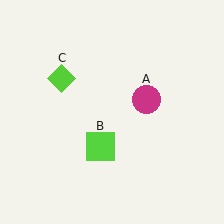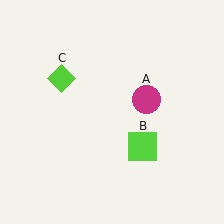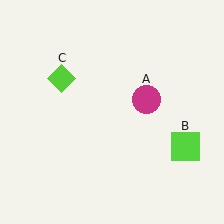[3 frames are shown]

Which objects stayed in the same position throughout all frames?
Magenta circle (object A) and lime diamond (object C) remained stationary.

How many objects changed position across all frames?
1 object changed position: lime square (object B).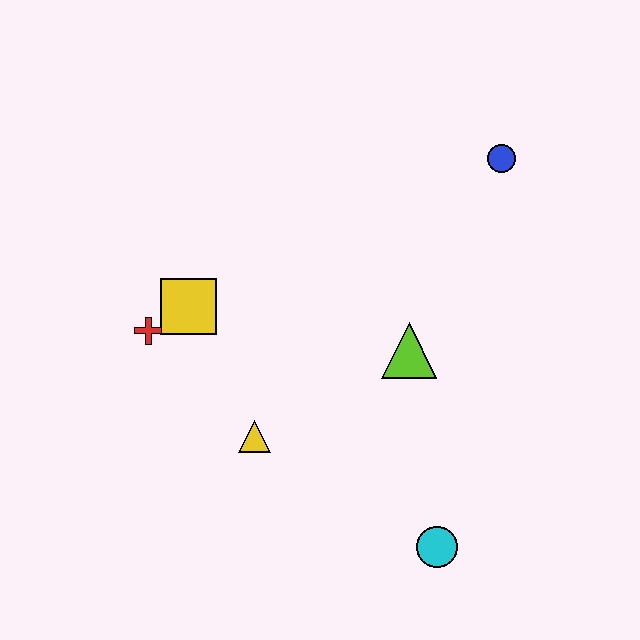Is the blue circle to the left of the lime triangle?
No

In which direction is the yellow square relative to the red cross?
The yellow square is to the right of the red cross.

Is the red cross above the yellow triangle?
Yes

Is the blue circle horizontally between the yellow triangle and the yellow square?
No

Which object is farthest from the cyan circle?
The blue circle is farthest from the cyan circle.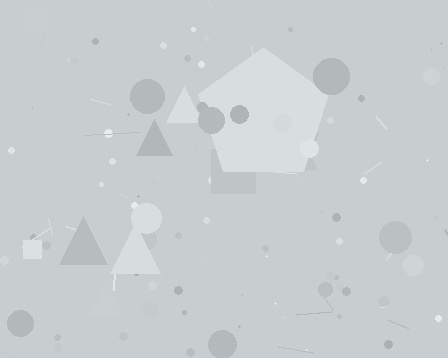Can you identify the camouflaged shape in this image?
The camouflaged shape is a pentagon.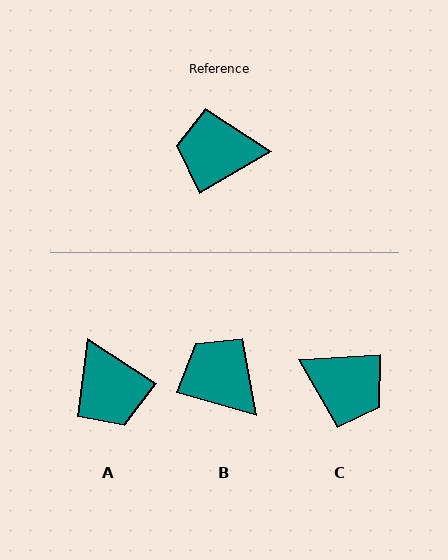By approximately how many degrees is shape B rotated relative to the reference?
Approximately 46 degrees clockwise.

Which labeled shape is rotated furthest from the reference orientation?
C, about 153 degrees away.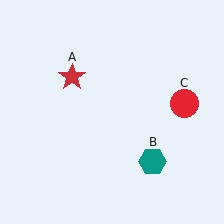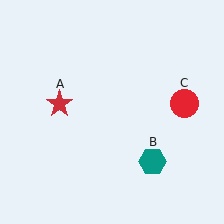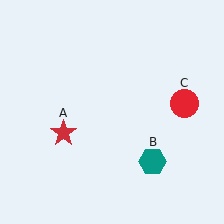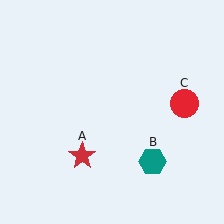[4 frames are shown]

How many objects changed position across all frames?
1 object changed position: red star (object A).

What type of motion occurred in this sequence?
The red star (object A) rotated counterclockwise around the center of the scene.